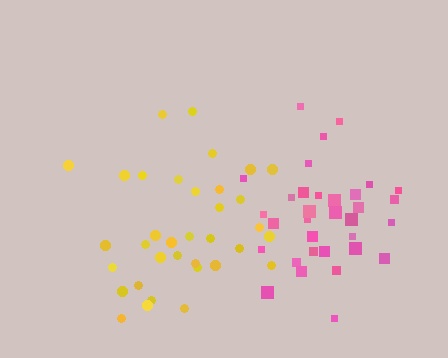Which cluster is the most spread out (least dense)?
Yellow.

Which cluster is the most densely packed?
Pink.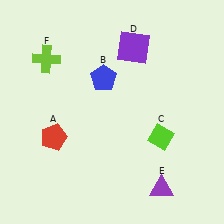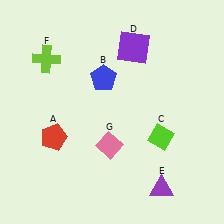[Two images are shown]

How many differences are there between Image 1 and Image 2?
There is 1 difference between the two images.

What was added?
A pink diamond (G) was added in Image 2.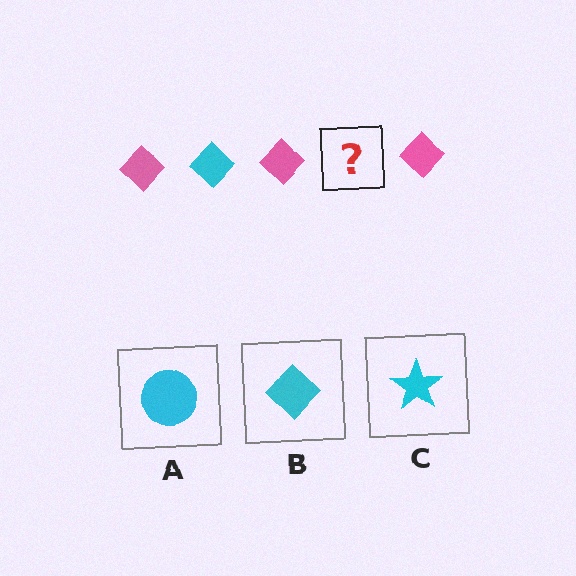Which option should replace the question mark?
Option B.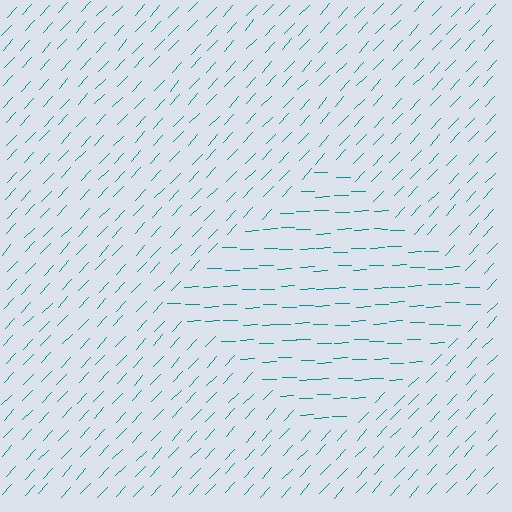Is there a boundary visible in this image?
Yes, there is a texture boundary formed by a change in line orientation.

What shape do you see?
I see a diamond.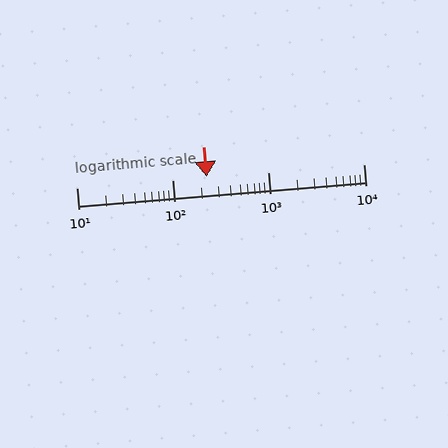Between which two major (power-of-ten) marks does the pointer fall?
The pointer is between 100 and 1000.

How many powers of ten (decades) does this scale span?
The scale spans 3 decades, from 10 to 10000.